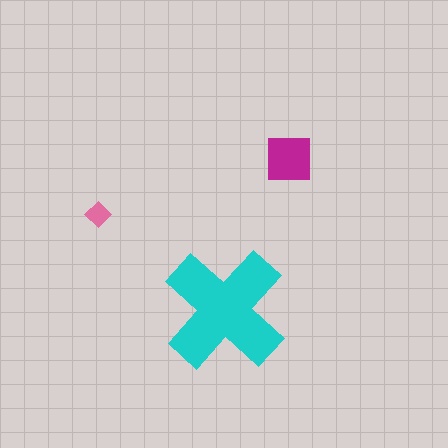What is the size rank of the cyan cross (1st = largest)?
1st.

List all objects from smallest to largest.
The pink diamond, the magenta square, the cyan cross.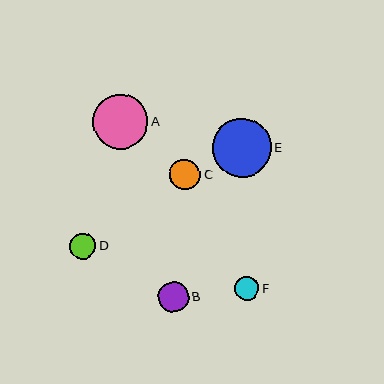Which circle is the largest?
Circle E is the largest with a size of approximately 59 pixels.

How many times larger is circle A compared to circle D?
Circle A is approximately 2.1 times the size of circle D.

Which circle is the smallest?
Circle F is the smallest with a size of approximately 24 pixels.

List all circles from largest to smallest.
From largest to smallest: E, A, C, B, D, F.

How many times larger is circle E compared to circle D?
Circle E is approximately 2.3 times the size of circle D.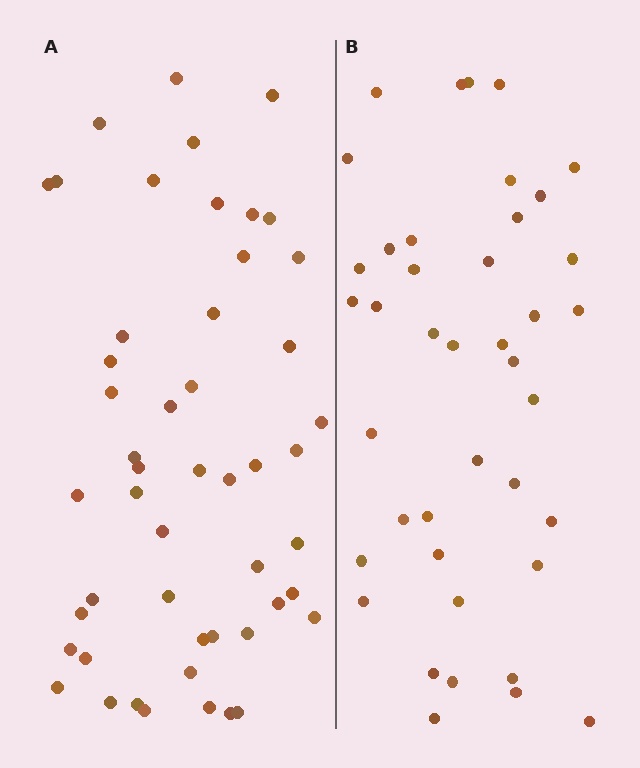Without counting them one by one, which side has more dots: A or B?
Region A (the left region) has more dots.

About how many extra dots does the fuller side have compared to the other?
Region A has roughly 8 or so more dots than region B.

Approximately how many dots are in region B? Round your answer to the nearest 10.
About 40 dots. (The exact count is 41, which rounds to 40.)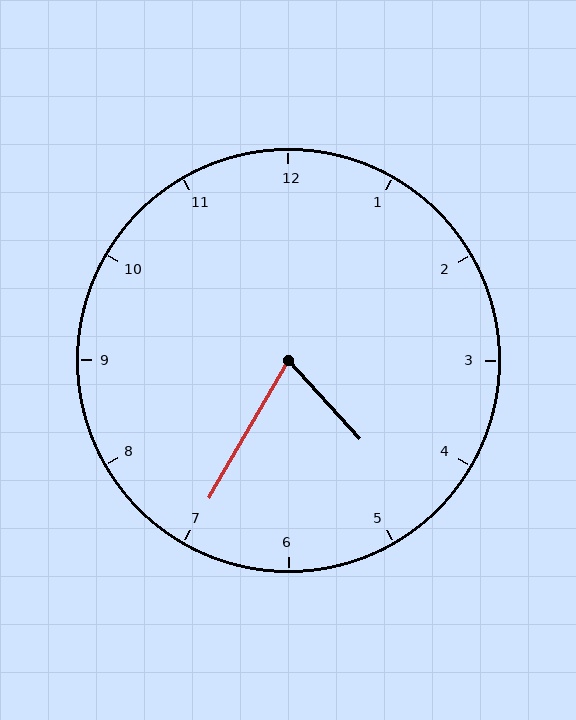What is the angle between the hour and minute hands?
Approximately 72 degrees.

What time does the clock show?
4:35.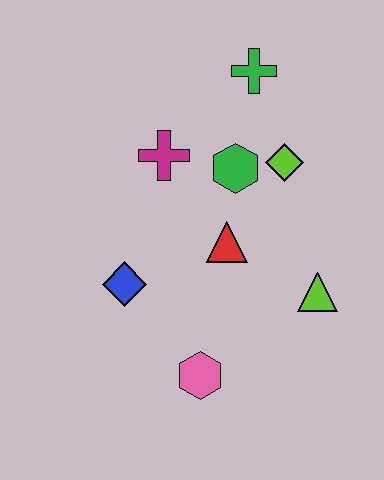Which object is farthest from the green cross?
The pink hexagon is farthest from the green cross.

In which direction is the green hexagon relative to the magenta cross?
The green hexagon is to the right of the magenta cross.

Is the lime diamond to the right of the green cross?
Yes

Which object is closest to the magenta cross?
The green hexagon is closest to the magenta cross.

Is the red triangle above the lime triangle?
Yes